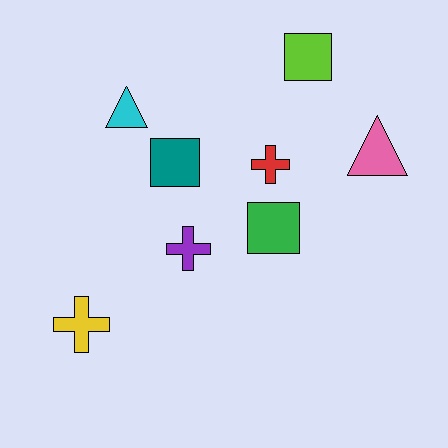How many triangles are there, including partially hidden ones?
There are 2 triangles.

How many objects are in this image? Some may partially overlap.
There are 8 objects.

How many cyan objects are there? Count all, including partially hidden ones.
There is 1 cyan object.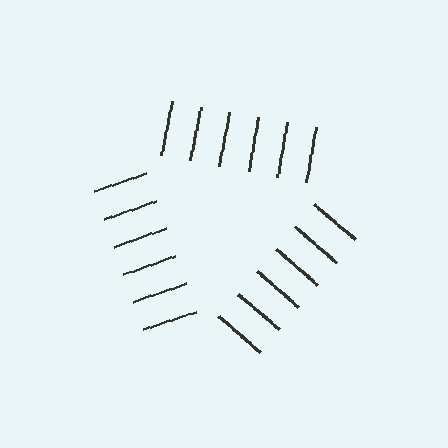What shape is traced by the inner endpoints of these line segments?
An illusory triangle — the line segments terminate on its edges but no continuous stroke is drawn.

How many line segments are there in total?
18 — 6 along each of the 3 edges.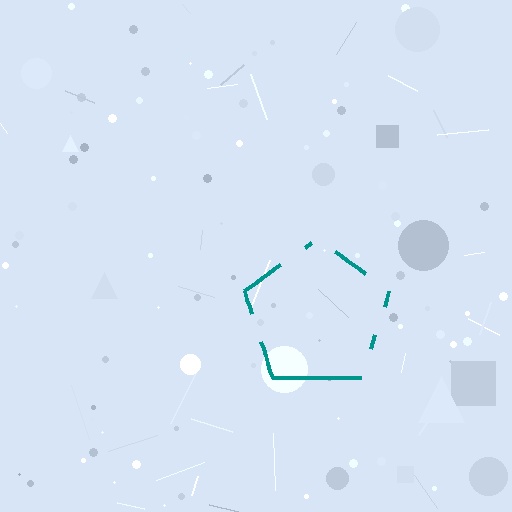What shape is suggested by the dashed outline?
The dashed outline suggests a pentagon.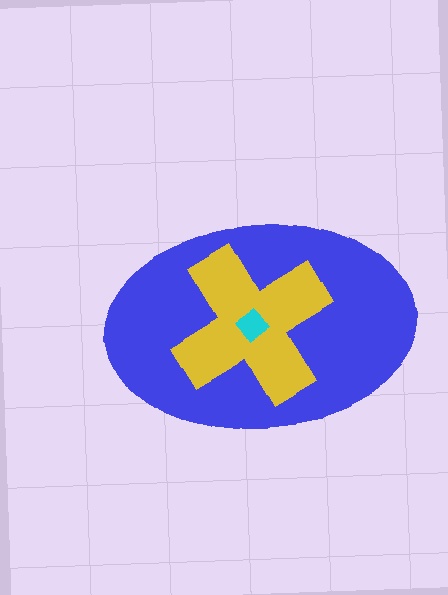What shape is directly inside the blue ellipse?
The yellow cross.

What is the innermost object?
The cyan diamond.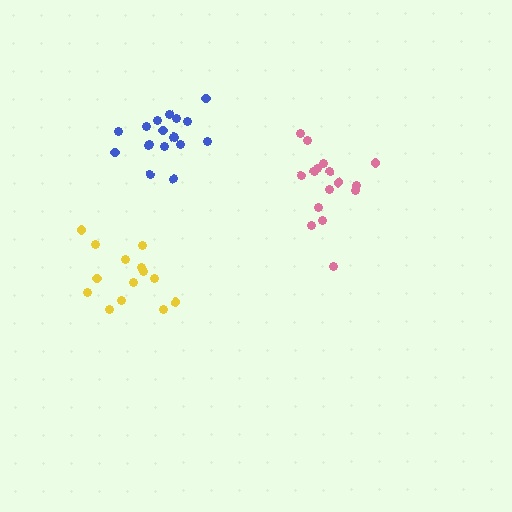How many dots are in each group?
Group 1: 16 dots, Group 2: 14 dots, Group 3: 18 dots (48 total).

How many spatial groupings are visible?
There are 3 spatial groupings.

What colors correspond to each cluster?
The clusters are colored: pink, yellow, blue.